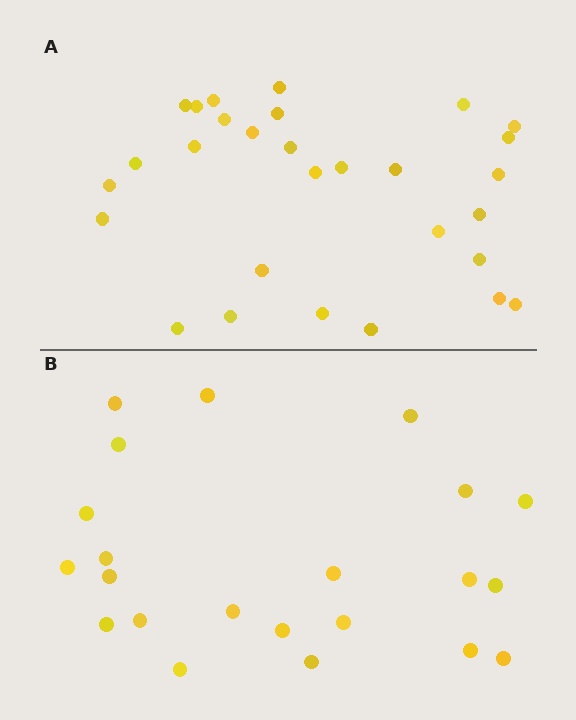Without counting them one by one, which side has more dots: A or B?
Region A (the top region) has more dots.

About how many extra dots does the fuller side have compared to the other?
Region A has roughly 8 or so more dots than region B.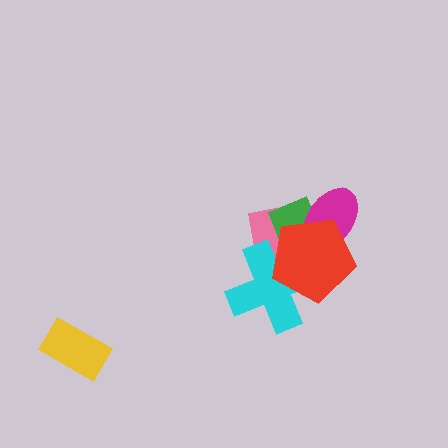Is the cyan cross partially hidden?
Yes, it is partially covered by another shape.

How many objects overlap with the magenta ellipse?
2 objects overlap with the magenta ellipse.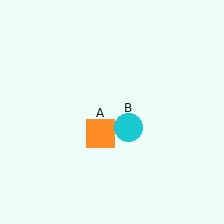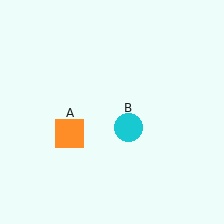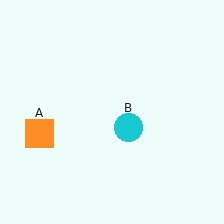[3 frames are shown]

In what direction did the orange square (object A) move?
The orange square (object A) moved left.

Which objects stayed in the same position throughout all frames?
Cyan circle (object B) remained stationary.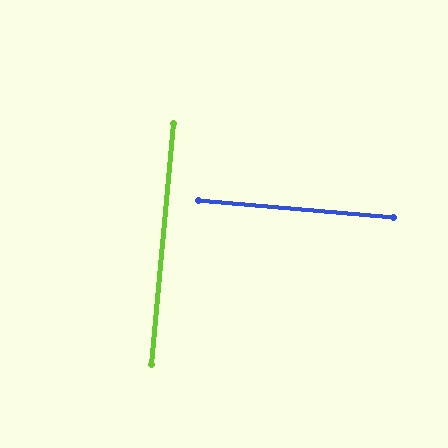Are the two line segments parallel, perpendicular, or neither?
Perpendicular — they meet at approximately 90°.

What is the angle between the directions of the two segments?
Approximately 90 degrees.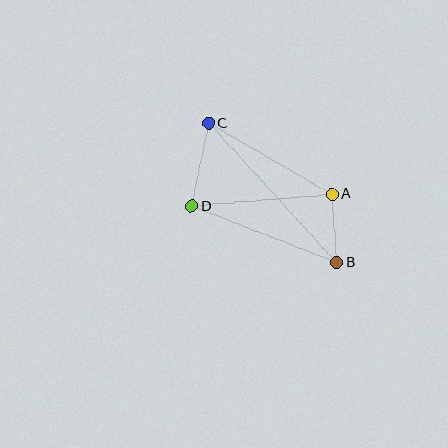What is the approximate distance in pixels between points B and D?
The distance between B and D is approximately 155 pixels.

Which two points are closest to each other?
Points A and B are closest to each other.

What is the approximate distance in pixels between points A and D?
The distance between A and D is approximately 141 pixels.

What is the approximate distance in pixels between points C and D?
The distance between C and D is approximately 85 pixels.